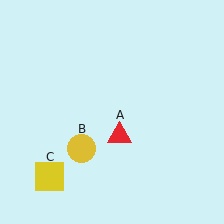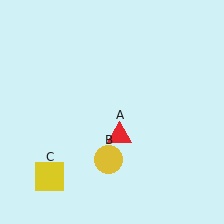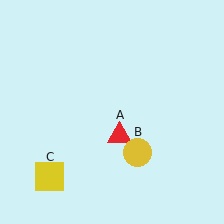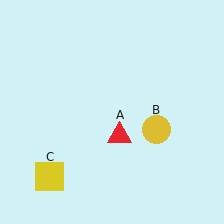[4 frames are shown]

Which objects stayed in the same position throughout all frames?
Red triangle (object A) and yellow square (object C) remained stationary.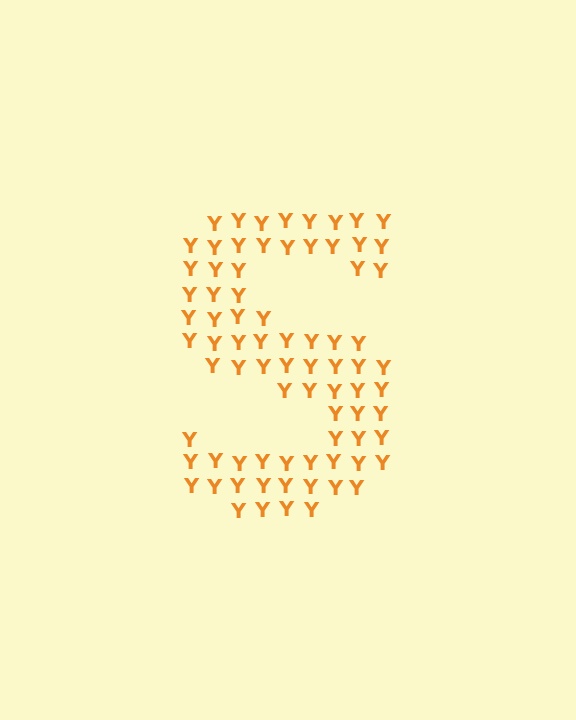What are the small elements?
The small elements are letter Y's.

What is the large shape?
The large shape is the letter S.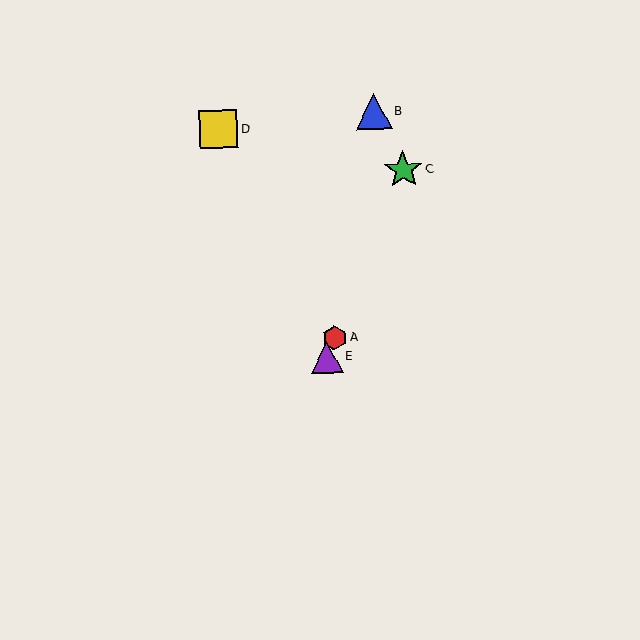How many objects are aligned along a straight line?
3 objects (A, C, E) are aligned along a straight line.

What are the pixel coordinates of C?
Object C is at (403, 170).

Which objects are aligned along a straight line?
Objects A, C, E are aligned along a straight line.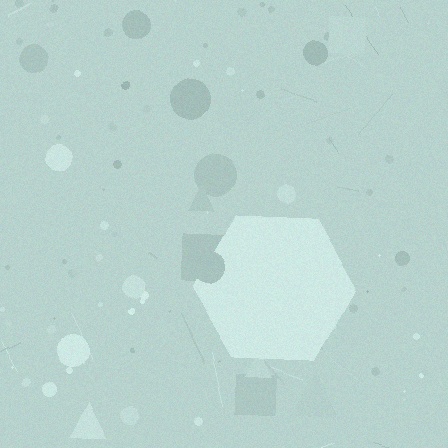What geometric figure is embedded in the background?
A hexagon is embedded in the background.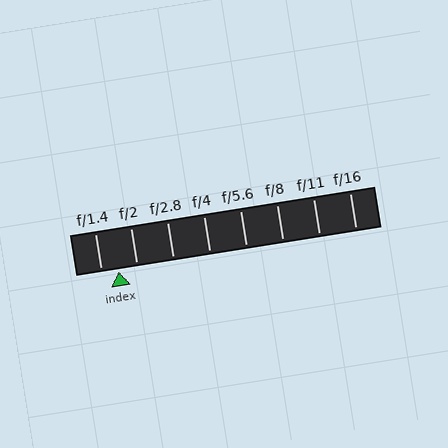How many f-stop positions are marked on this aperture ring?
There are 8 f-stop positions marked.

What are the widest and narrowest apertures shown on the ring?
The widest aperture shown is f/1.4 and the narrowest is f/16.